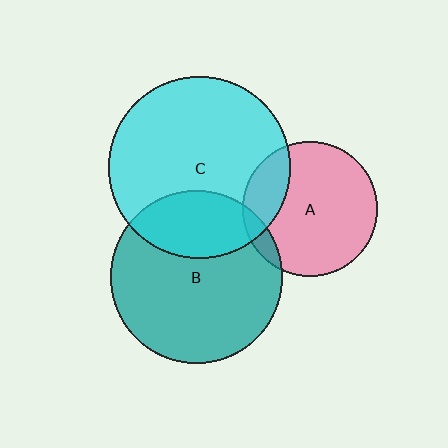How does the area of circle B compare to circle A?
Approximately 1.6 times.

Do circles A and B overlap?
Yes.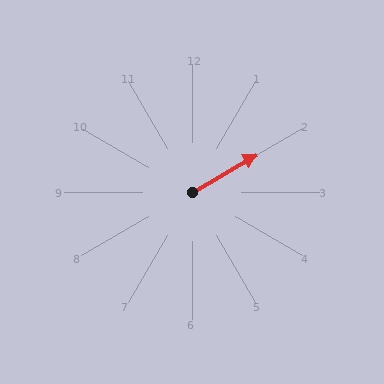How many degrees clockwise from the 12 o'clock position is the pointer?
Approximately 60 degrees.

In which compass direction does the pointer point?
Northeast.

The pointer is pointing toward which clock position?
Roughly 2 o'clock.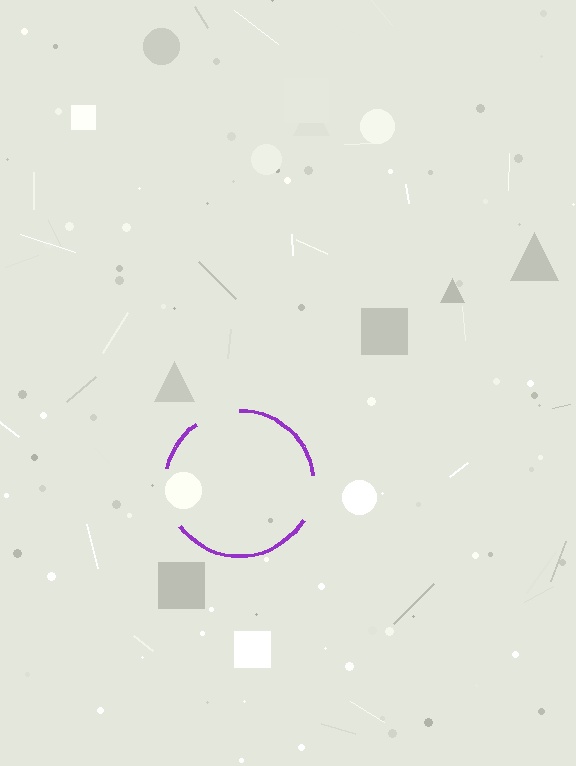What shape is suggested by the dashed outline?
The dashed outline suggests a circle.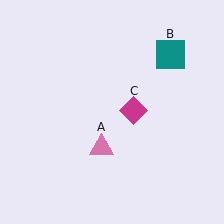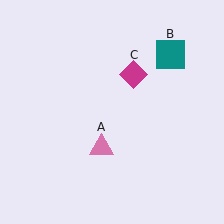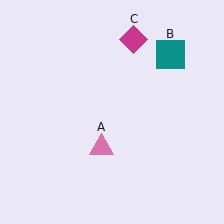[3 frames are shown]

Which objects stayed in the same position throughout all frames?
Pink triangle (object A) and teal square (object B) remained stationary.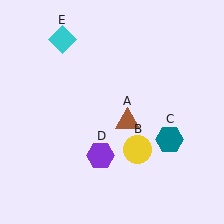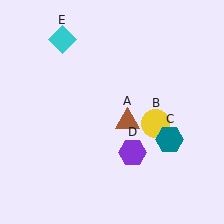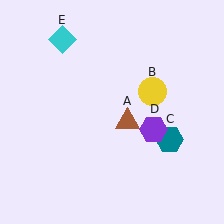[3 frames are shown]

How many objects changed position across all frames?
2 objects changed position: yellow circle (object B), purple hexagon (object D).